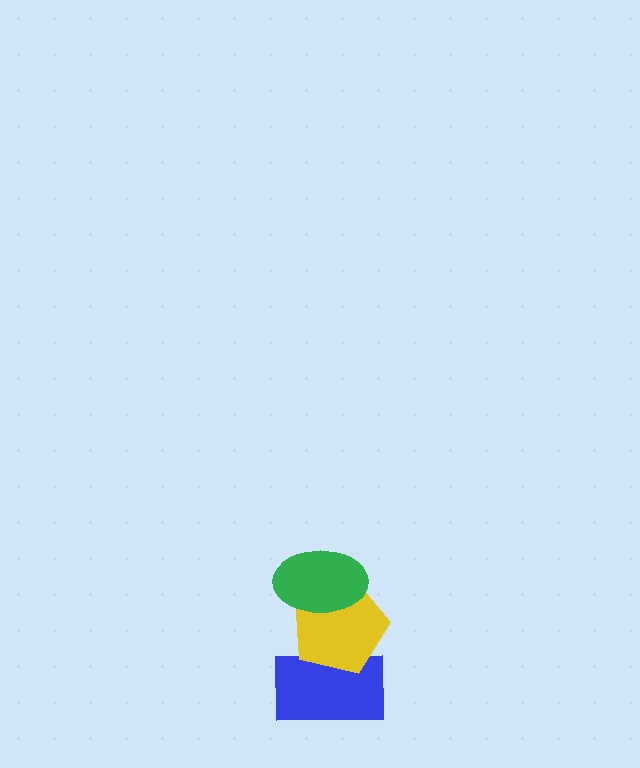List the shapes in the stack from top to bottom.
From top to bottom: the green ellipse, the yellow pentagon, the blue rectangle.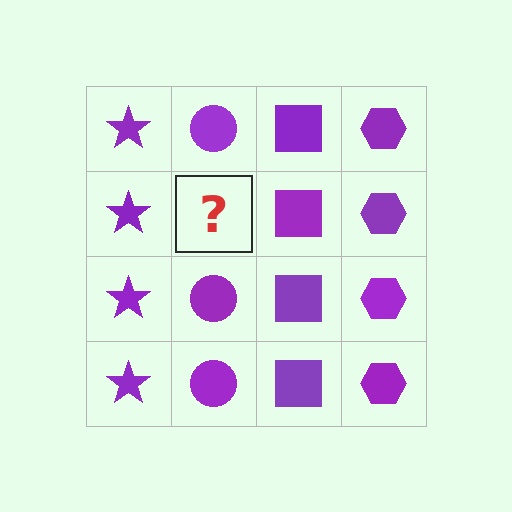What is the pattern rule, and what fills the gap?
The rule is that each column has a consistent shape. The gap should be filled with a purple circle.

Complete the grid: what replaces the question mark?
The question mark should be replaced with a purple circle.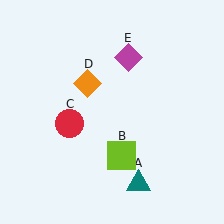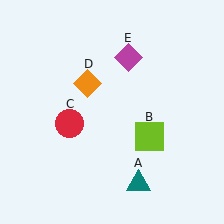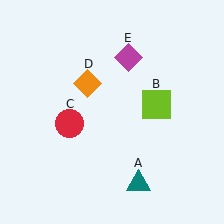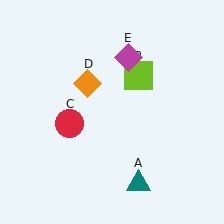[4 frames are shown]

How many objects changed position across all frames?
1 object changed position: lime square (object B).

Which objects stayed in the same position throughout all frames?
Teal triangle (object A) and red circle (object C) and orange diamond (object D) and magenta diamond (object E) remained stationary.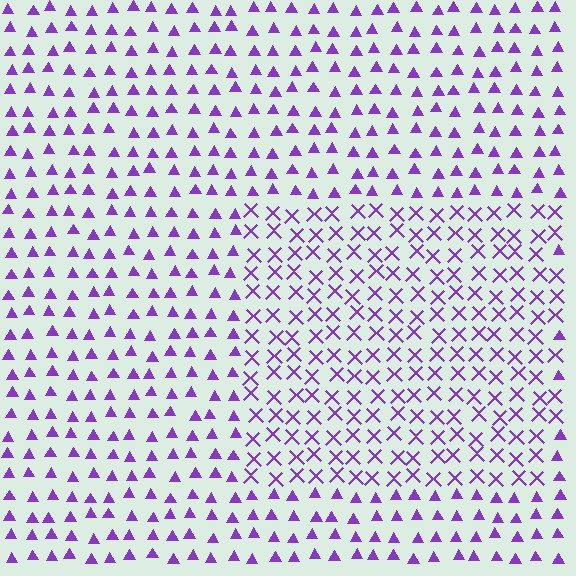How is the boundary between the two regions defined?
The boundary is defined by a change in element shape: X marks inside vs. triangles outside. All elements share the same color and spacing.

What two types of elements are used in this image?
The image uses X marks inside the rectangle region and triangles outside it.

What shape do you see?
I see a rectangle.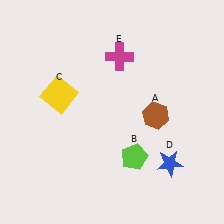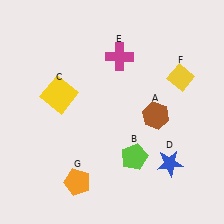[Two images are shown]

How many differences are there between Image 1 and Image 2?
There are 2 differences between the two images.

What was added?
A yellow diamond (F), an orange pentagon (G) were added in Image 2.